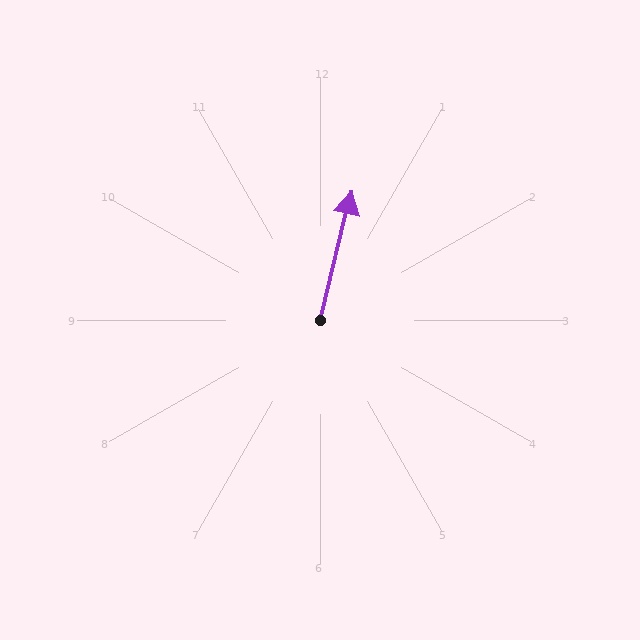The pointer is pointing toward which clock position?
Roughly 12 o'clock.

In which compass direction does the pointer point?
North.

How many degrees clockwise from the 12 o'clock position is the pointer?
Approximately 14 degrees.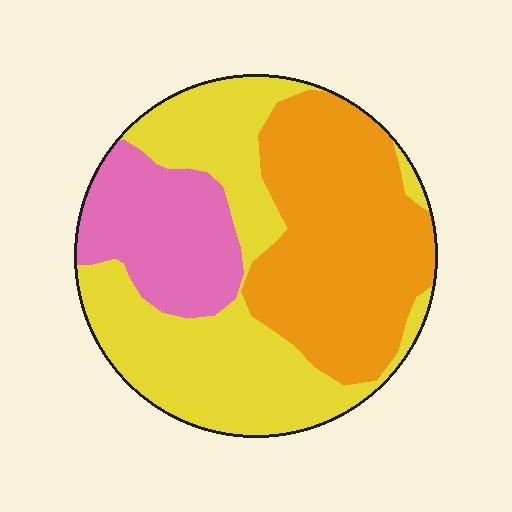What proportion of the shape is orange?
Orange takes up about three eighths (3/8) of the shape.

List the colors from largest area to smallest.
From largest to smallest: yellow, orange, pink.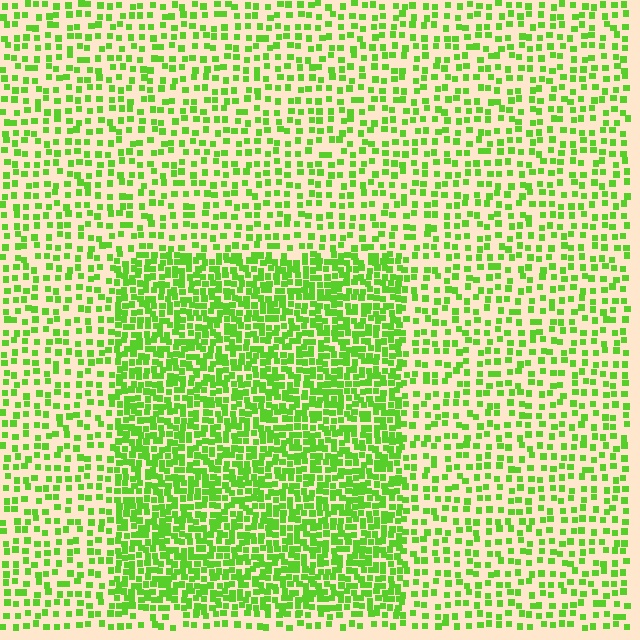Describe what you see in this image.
The image contains small lime elements arranged at two different densities. A rectangle-shaped region is visible where the elements are more densely packed than the surrounding area.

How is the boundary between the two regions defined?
The boundary is defined by a change in element density (approximately 2.1x ratio). All elements are the same color, size, and shape.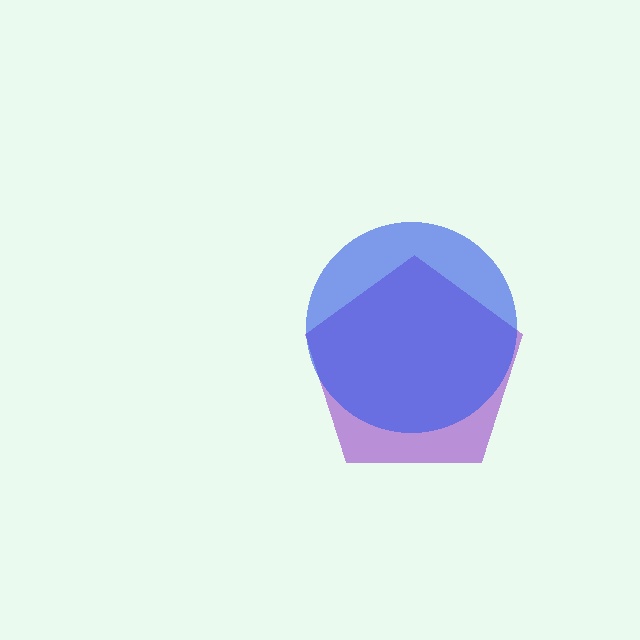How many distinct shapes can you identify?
There are 2 distinct shapes: a purple pentagon, a blue circle.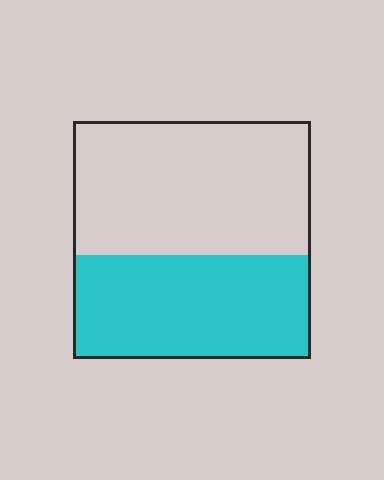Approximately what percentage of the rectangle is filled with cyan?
Approximately 45%.